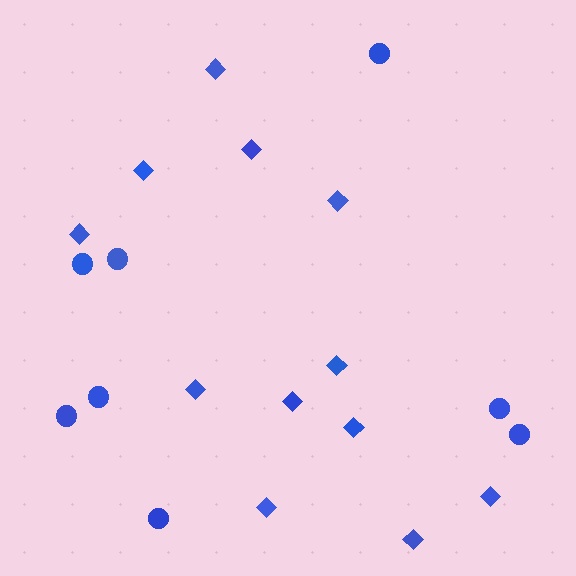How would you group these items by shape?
There are 2 groups: one group of circles (8) and one group of diamonds (12).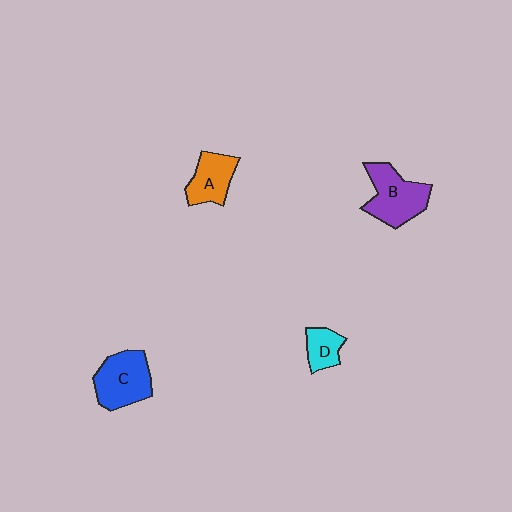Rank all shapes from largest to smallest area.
From largest to smallest: B (purple), C (blue), A (orange), D (cyan).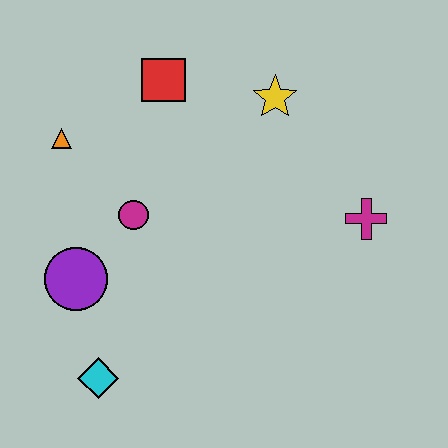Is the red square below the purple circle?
No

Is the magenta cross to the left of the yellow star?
No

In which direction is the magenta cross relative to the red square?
The magenta cross is to the right of the red square.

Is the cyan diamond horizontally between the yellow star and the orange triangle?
Yes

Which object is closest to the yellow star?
The red square is closest to the yellow star.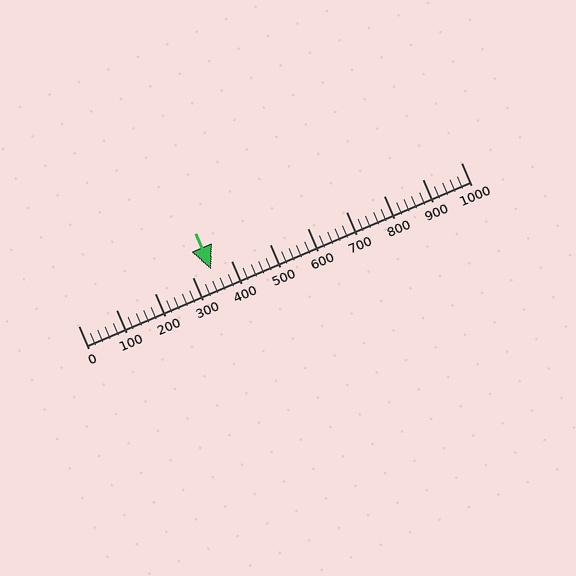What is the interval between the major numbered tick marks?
The major tick marks are spaced 100 units apart.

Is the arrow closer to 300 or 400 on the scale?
The arrow is closer to 300.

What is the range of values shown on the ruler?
The ruler shows values from 0 to 1000.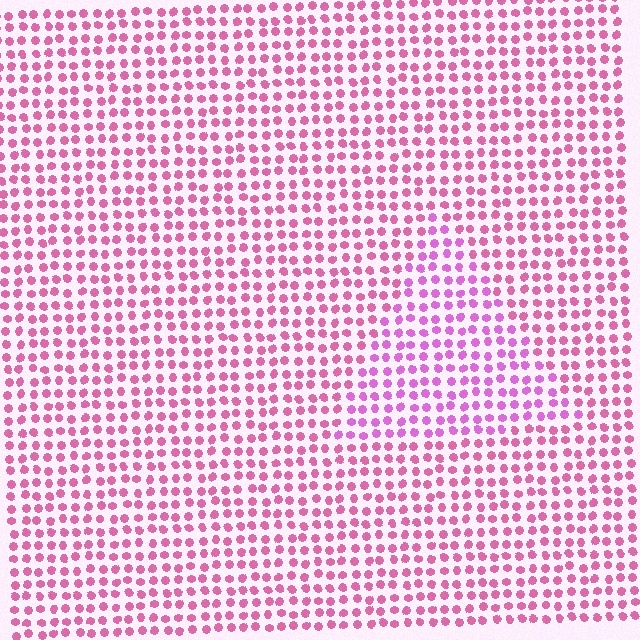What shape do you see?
I see a triangle.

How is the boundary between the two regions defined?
The boundary is defined purely by a slight shift in hue (about 26 degrees). Spacing, size, and orientation are identical on both sides.